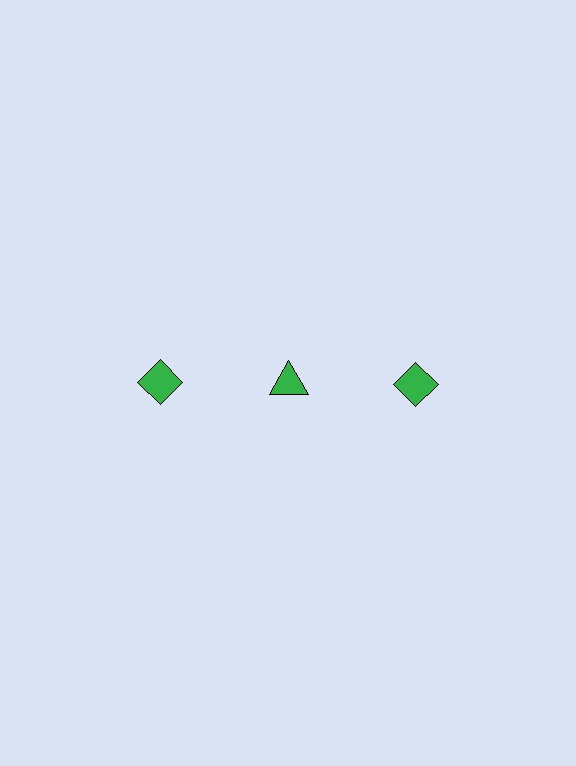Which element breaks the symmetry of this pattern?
The green triangle in the top row, second from left column breaks the symmetry. All other shapes are green diamonds.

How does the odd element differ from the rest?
It has a different shape: triangle instead of diamond.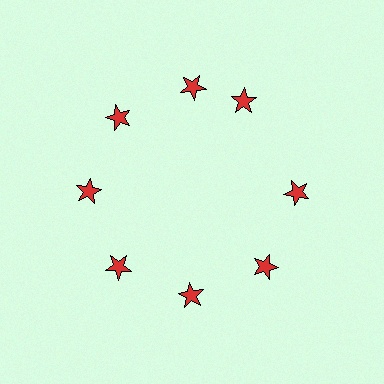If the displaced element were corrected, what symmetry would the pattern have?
It would have 8-fold rotational symmetry — the pattern would map onto itself every 45 degrees.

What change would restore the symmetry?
The symmetry would be restored by rotating it back into even spacing with its neighbors so that all 8 stars sit at equal angles and equal distance from the center.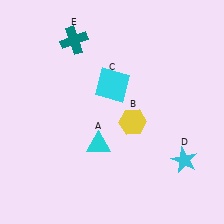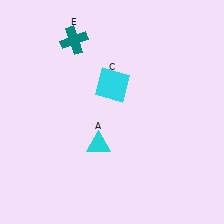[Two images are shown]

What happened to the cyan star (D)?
The cyan star (D) was removed in Image 2. It was in the bottom-right area of Image 1.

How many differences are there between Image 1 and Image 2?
There are 2 differences between the two images.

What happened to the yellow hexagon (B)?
The yellow hexagon (B) was removed in Image 2. It was in the bottom-right area of Image 1.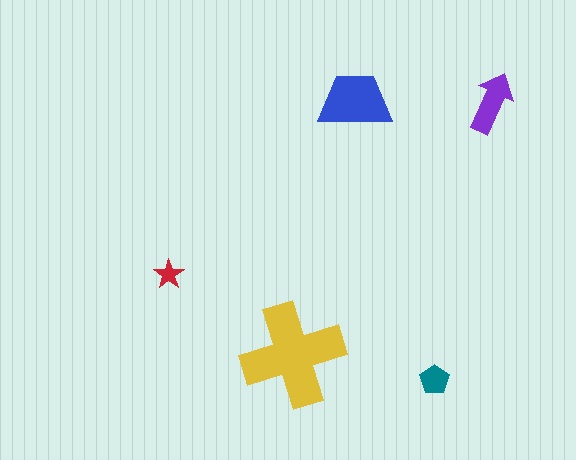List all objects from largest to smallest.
The yellow cross, the blue trapezoid, the purple arrow, the teal pentagon, the red star.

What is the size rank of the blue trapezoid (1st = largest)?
2nd.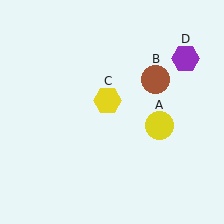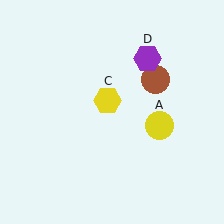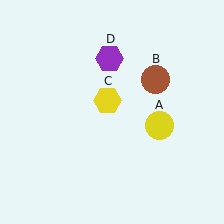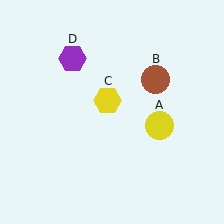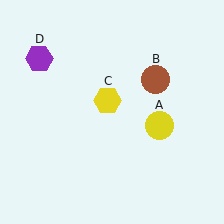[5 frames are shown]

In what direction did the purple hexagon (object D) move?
The purple hexagon (object D) moved left.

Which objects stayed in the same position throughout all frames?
Yellow circle (object A) and brown circle (object B) and yellow hexagon (object C) remained stationary.